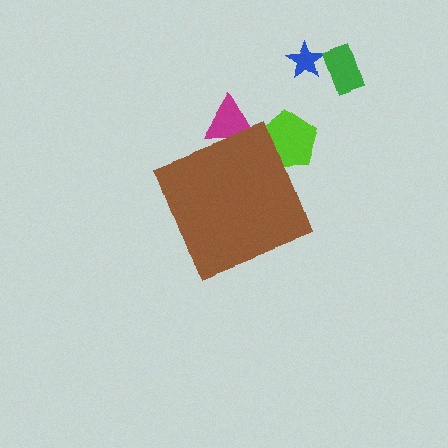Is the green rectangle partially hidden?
No, the green rectangle is fully visible.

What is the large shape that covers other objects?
A brown diamond.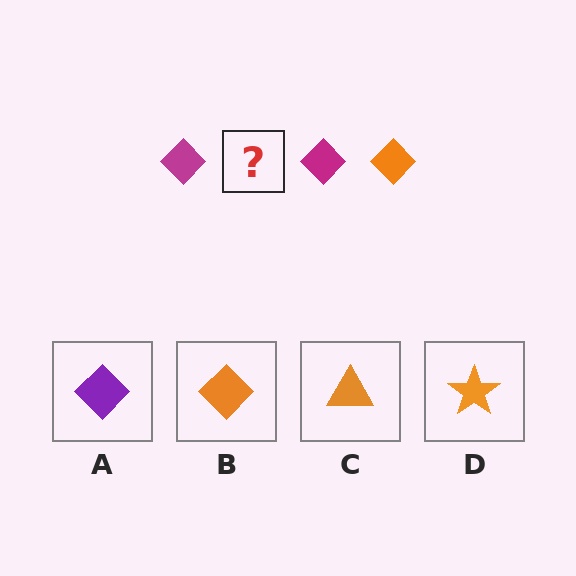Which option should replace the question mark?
Option B.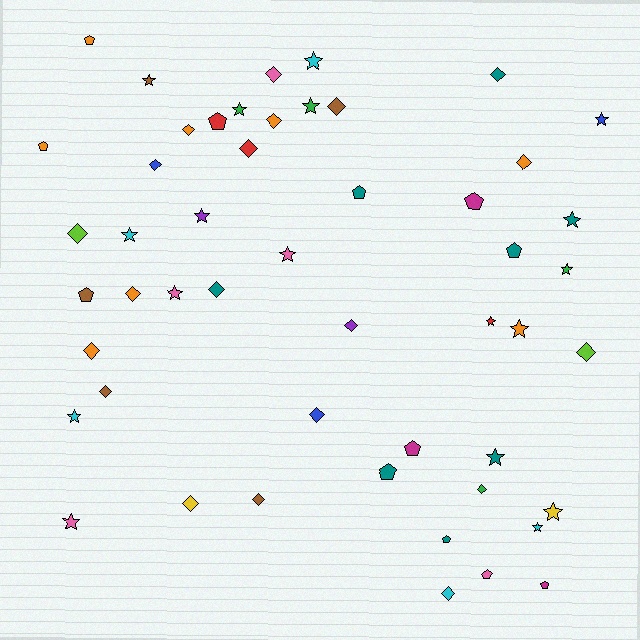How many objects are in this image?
There are 50 objects.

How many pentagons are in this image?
There are 12 pentagons.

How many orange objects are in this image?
There are 8 orange objects.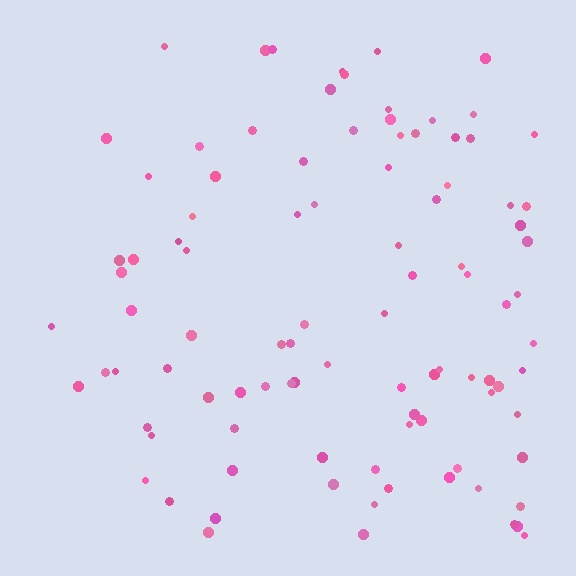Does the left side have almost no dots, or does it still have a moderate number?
Still a moderate number, just noticeably fewer than the right.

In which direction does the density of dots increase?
From left to right, with the right side densest.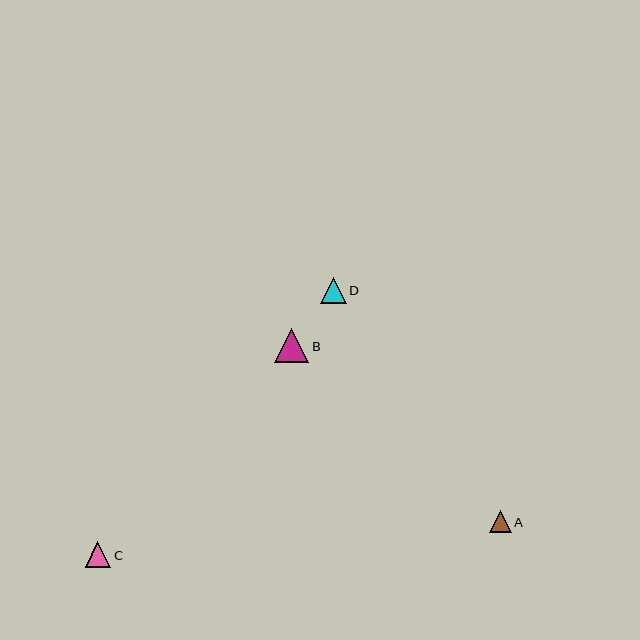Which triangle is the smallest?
Triangle A is the smallest with a size of approximately 22 pixels.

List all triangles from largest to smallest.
From largest to smallest: B, C, D, A.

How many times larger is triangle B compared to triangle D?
Triangle B is approximately 1.3 times the size of triangle D.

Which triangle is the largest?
Triangle B is the largest with a size of approximately 34 pixels.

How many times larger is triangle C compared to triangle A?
Triangle C is approximately 1.1 times the size of triangle A.